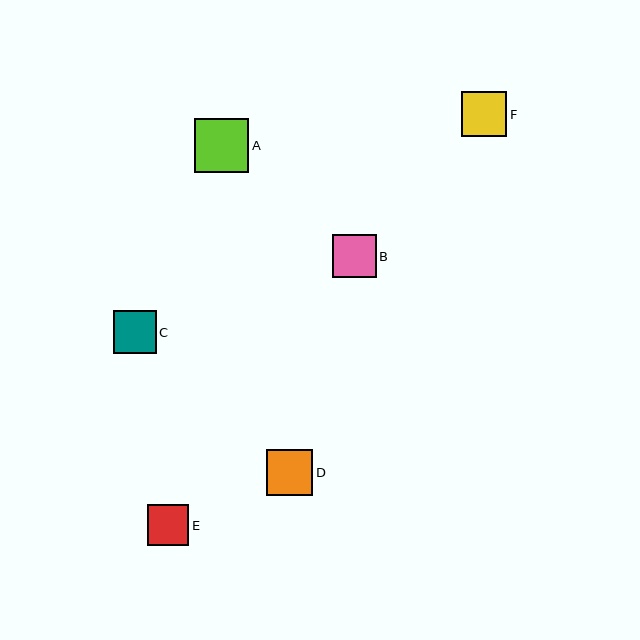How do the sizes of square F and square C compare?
Square F and square C are approximately the same size.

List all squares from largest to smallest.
From largest to smallest: A, F, D, B, C, E.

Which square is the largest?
Square A is the largest with a size of approximately 55 pixels.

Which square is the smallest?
Square E is the smallest with a size of approximately 41 pixels.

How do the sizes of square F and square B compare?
Square F and square B are approximately the same size.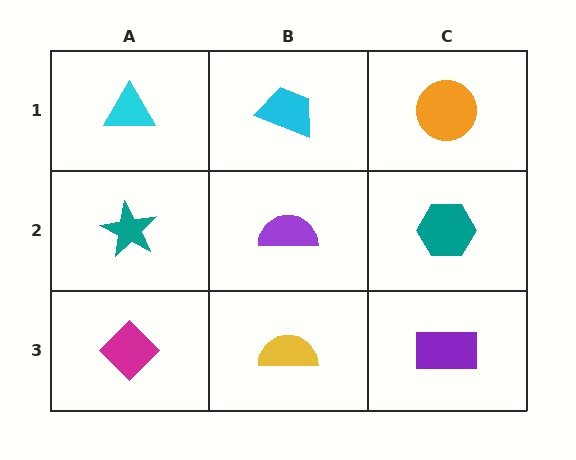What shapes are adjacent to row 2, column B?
A cyan trapezoid (row 1, column B), a yellow semicircle (row 3, column B), a teal star (row 2, column A), a teal hexagon (row 2, column C).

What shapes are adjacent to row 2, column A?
A cyan triangle (row 1, column A), a magenta diamond (row 3, column A), a purple semicircle (row 2, column B).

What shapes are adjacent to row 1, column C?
A teal hexagon (row 2, column C), a cyan trapezoid (row 1, column B).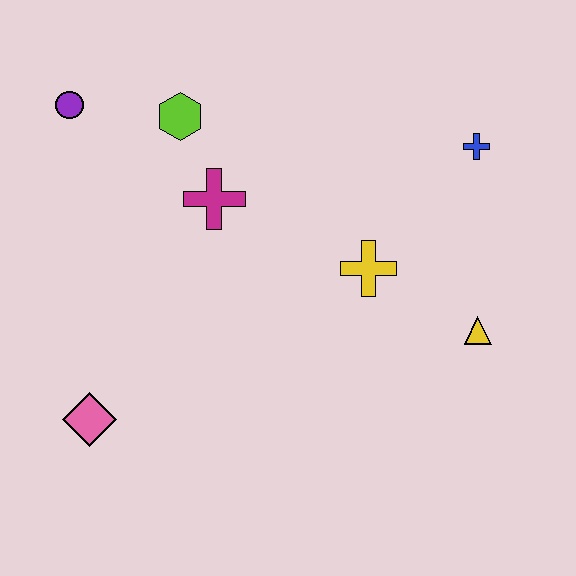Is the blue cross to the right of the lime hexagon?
Yes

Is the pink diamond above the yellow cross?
No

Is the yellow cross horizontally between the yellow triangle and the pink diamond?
Yes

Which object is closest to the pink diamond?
The magenta cross is closest to the pink diamond.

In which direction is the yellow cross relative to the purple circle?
The yellow cross is to the right of the purple circle.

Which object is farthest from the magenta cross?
The yellow triangle is farthest from the magenta cross.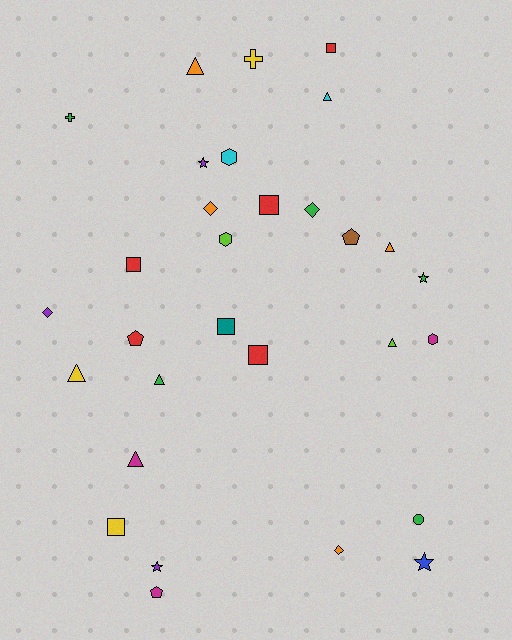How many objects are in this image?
There are 30 objects.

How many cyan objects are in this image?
There are 2 cyan objects.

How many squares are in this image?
There are 6 squares.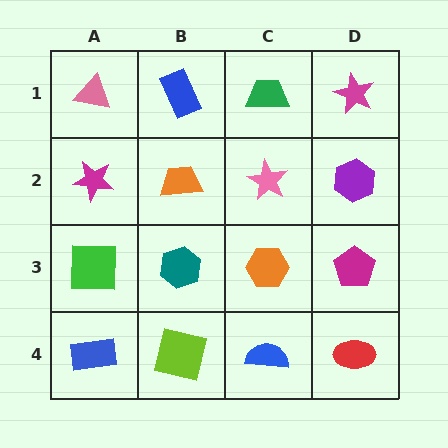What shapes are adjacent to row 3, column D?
A purple hexagon (row 2, column D), a red ellipse (row 4, column D), an orange hexagon (row 3, column C).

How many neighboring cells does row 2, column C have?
4.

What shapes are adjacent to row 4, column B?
A teal hexagon (row 3, column B), a blue rectangle (row 4, column A), a blue semicircle (row 4, column C).